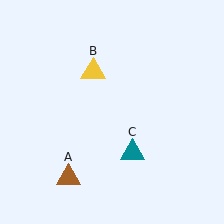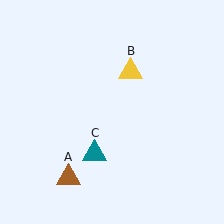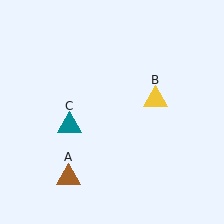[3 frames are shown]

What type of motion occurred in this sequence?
The yellow triangle (object B), teal triangle (object C) rotated clockwise around the center of the scene.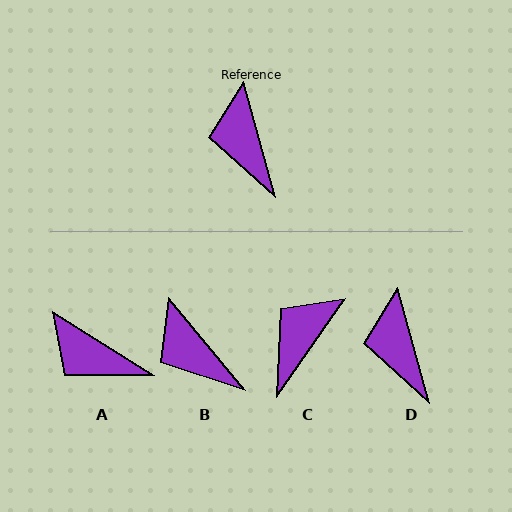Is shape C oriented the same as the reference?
No, it is off by about 50 degrees.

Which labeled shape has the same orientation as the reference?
D.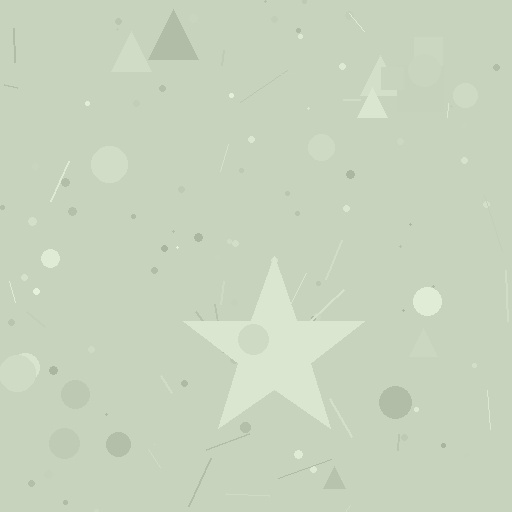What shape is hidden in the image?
A star is hidden in the image.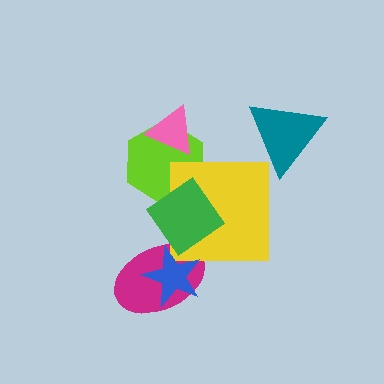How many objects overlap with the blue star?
2 objects overlap with the blue star.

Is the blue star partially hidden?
Yes, it is partially covered by another shape.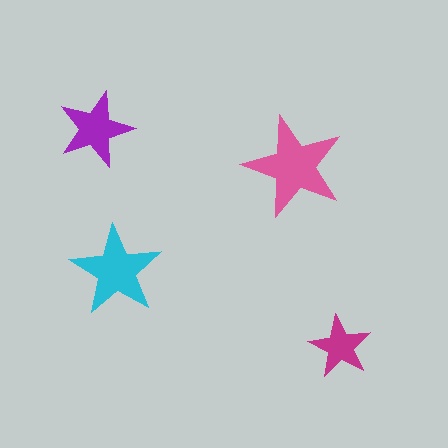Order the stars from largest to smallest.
the pink one, the cyan one, the purple one, the magenta one.